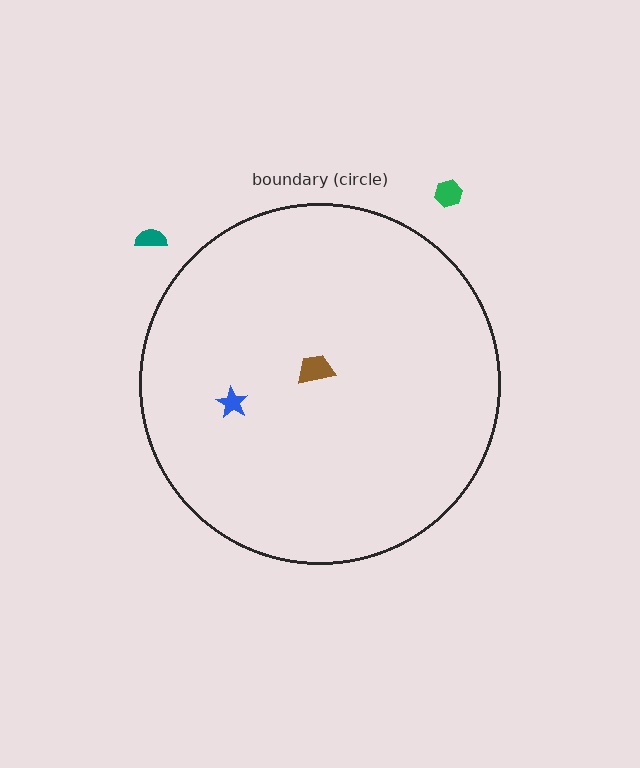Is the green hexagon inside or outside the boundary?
Outside.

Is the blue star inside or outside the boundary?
Inside.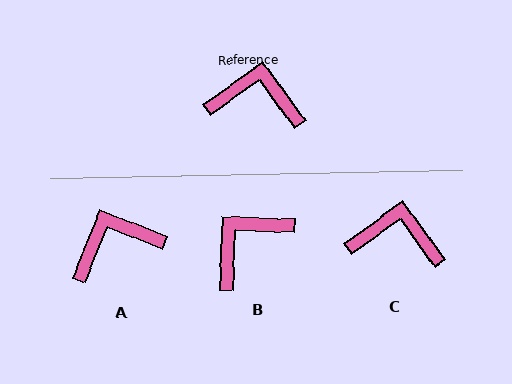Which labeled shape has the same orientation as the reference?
C.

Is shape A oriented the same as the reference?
No, it is off by about 32 degrees.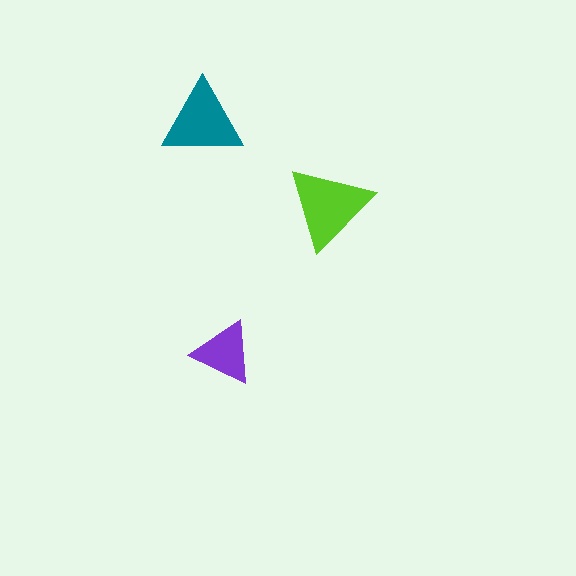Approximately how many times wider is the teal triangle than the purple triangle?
About 1.5 times wider.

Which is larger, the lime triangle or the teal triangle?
The lime one.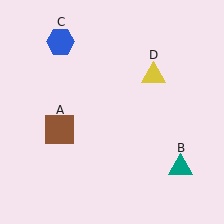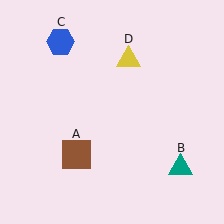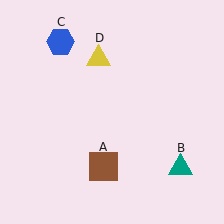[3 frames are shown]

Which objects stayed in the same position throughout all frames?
Teal triangle (object B) and blue hexagon (object C) remained stationary.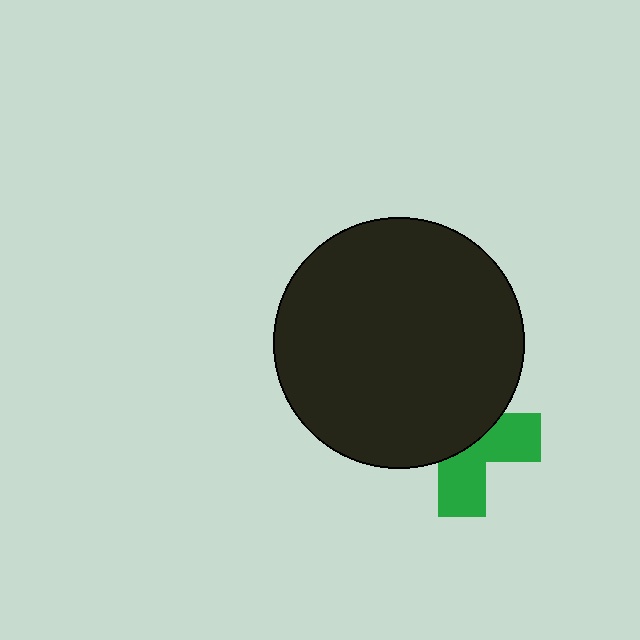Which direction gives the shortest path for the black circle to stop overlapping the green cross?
Moving up gives the shortest separation.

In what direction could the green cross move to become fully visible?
The green cross could move down. That would shift it out from behind the black circle entirely.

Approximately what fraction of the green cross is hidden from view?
Roughly 57% of the green cross is hidden behind the black circle.